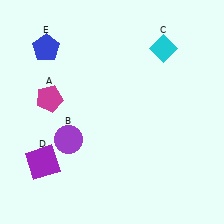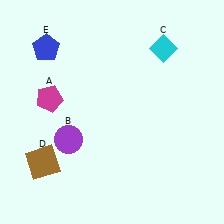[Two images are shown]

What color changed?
The square (D) changed from purple in Image 1 to brown in Image 2.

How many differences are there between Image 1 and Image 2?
There is 1 difference between the two images.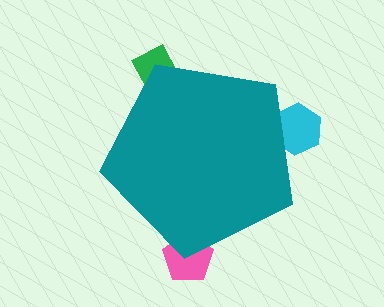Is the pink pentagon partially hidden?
Yes, the pink pentagon is partially hidden behind the teal pentagon.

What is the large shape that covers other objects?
A teal pentagon.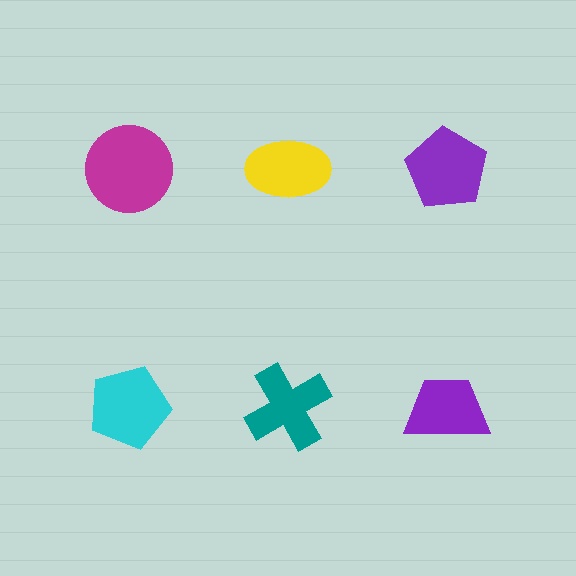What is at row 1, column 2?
A yellow ellipse.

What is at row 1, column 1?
A magenta circle.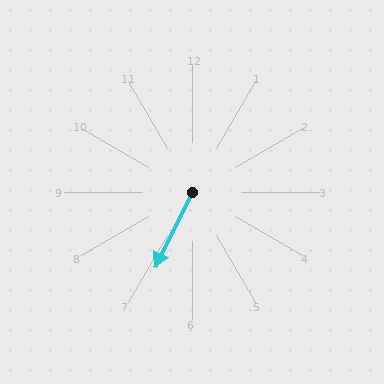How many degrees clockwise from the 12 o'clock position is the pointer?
Approximately 206 degrees.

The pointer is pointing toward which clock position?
Roughly 7 o'clock.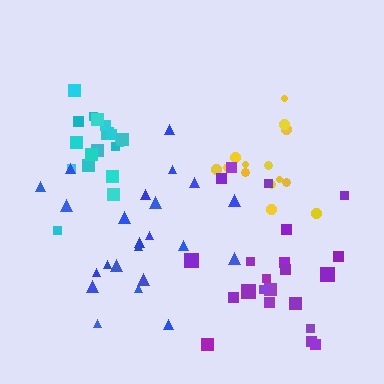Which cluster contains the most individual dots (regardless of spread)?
Blue (23).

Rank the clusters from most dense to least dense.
cyan, yellow, blue, purple.